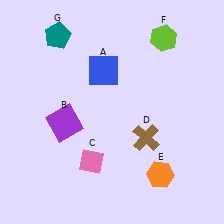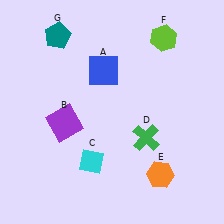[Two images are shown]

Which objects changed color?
C changed from pink to cyan. D changed from brown to green.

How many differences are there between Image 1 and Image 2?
There are 2 differences between the two images.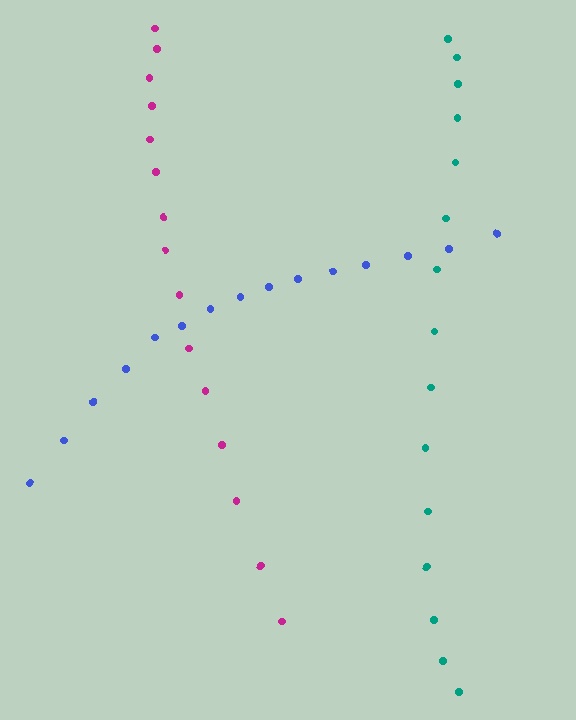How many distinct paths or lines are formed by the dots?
There are 3 distinct paths.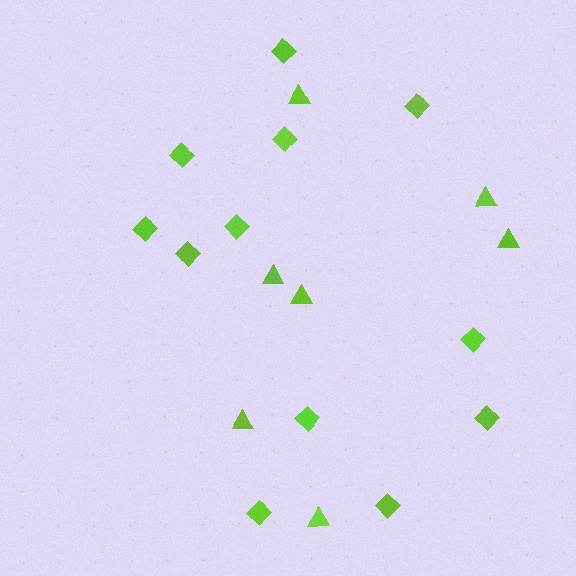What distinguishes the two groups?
There are 2 groups: one group of triangles (7) and one group of diamonds (12).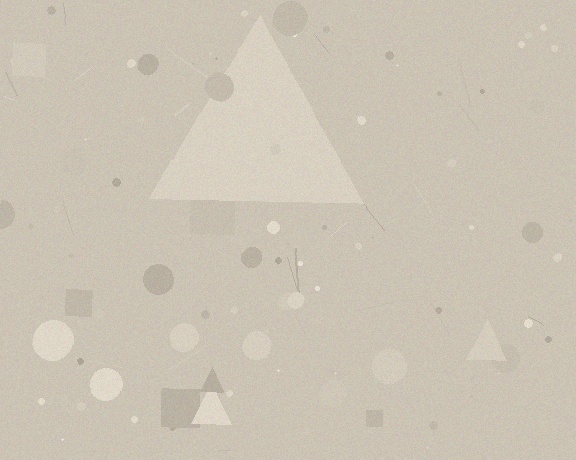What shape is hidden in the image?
A triangle is hidden in the image.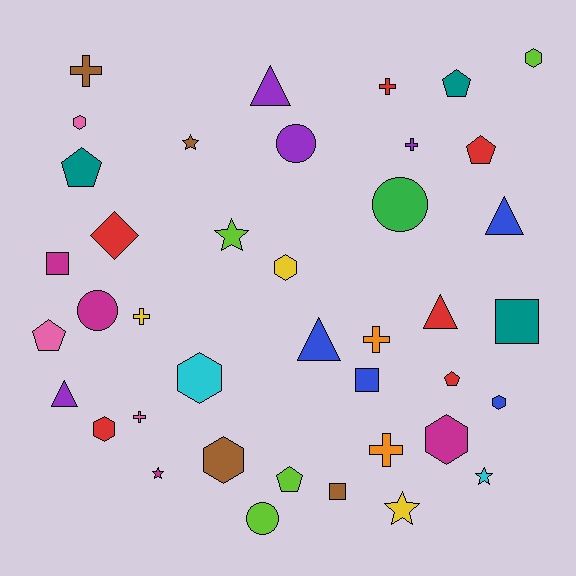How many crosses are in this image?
There are 7 crosses.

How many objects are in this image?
There are 40 objects.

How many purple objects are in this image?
There are 4 purple objects.